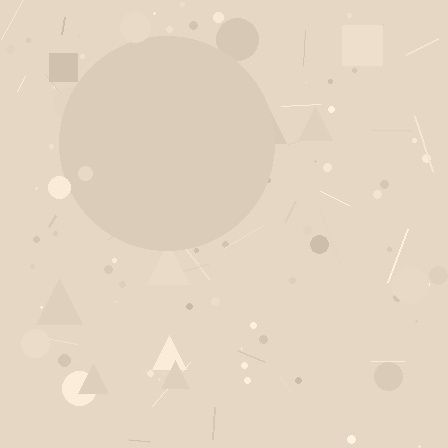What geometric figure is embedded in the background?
A circle is embedded in the background.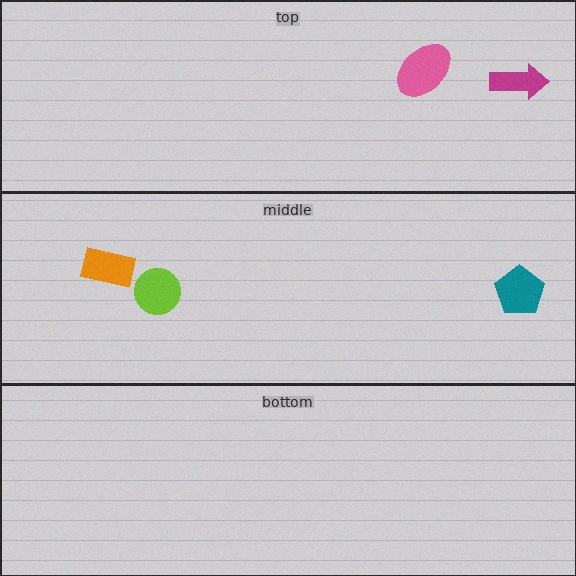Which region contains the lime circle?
The middle region.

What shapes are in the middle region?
The orange rectangle, the teal pentagon, the lime circle.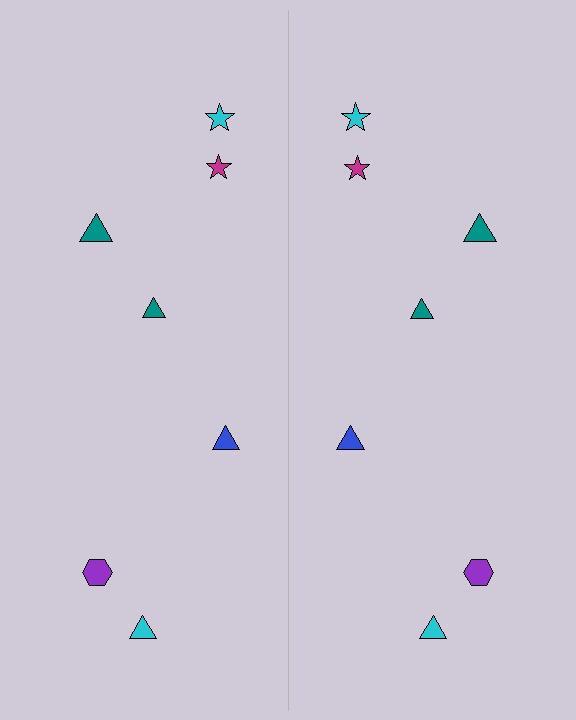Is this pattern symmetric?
Yes, this pattern has bilateral (reflection) symmetry.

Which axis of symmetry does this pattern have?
The pattern has a vertical axis of symmetry running through the center of the image.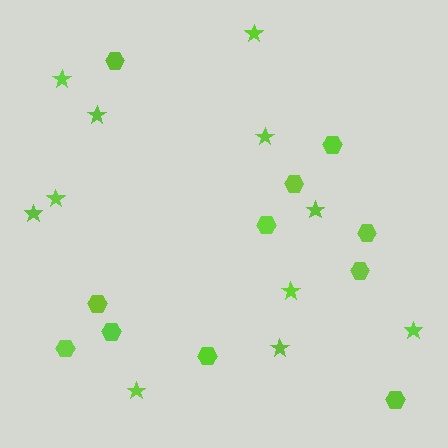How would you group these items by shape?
There are 2 groups: one group of stars (11) and one group of hexagons (11).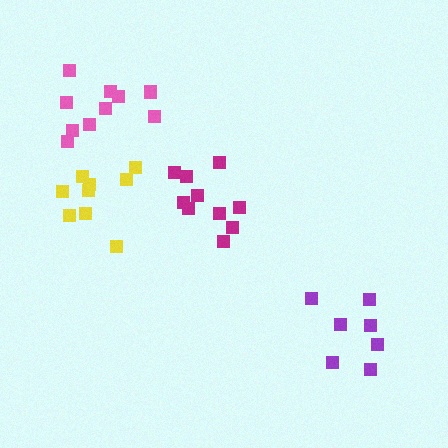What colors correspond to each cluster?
The clusters are colored: magenta, pink, yellow, purple.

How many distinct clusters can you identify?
There are 4 distinct clusters.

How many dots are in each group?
Group 1: 10 dots, Group 2: 10 dots, Group 3: 9 dots, Group 4: 7 dots (36 total).